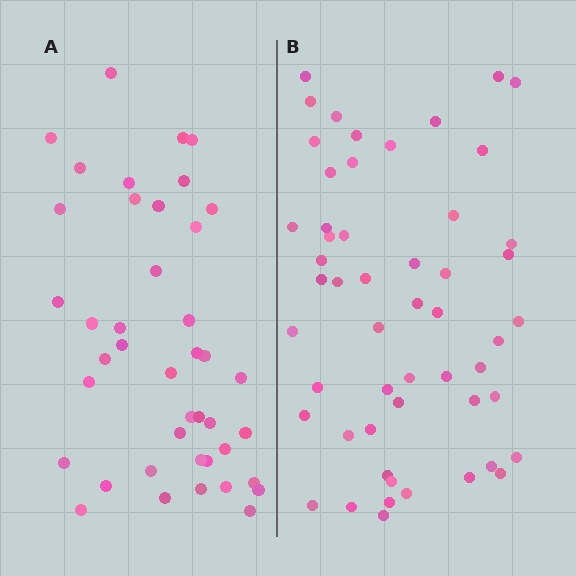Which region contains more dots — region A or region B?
Region B (the right region) has more dots.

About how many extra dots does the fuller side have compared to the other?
Region B has roughly 12 or so more dots than region A.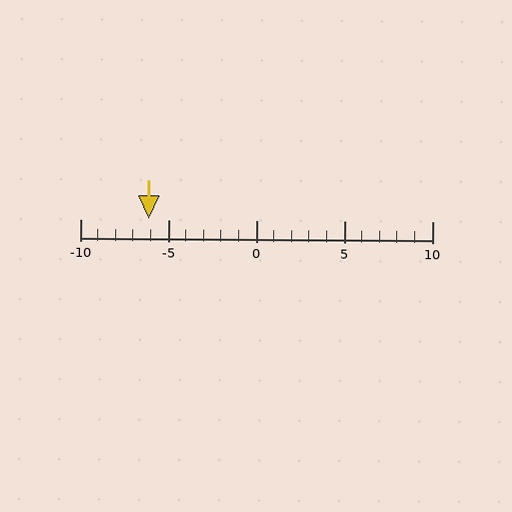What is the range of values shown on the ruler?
The ruler shows values from -10 to 10.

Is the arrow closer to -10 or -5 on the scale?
The arrow is closer to -5.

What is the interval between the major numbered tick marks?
The major tick marks are spaced 5 units apart.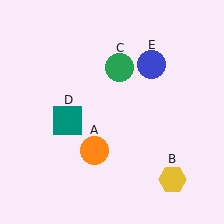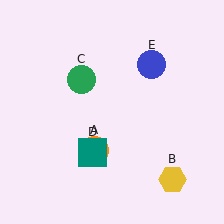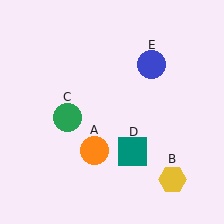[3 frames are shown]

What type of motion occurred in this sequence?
The green circle (object C), teal square (object D) rotated counterclockwise around the center of the scene.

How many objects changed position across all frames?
2 objects changed position: green circle (object C), teal square (object D).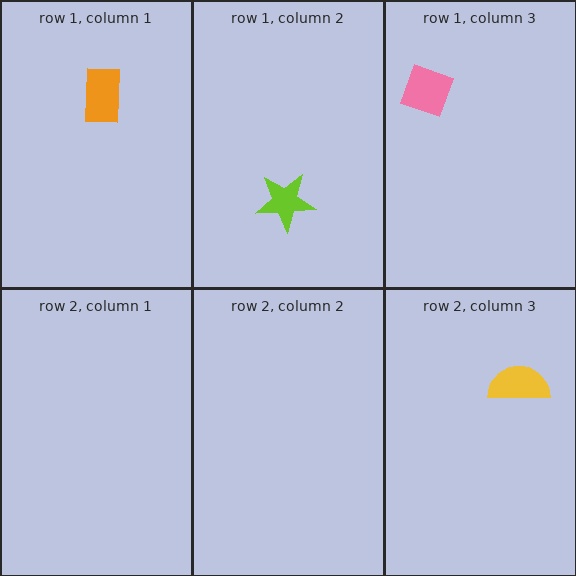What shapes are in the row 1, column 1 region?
The orange rectangle.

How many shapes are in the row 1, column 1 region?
1.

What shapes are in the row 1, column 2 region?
The lime star.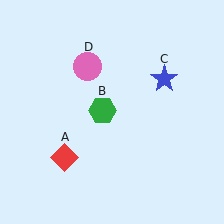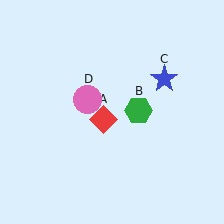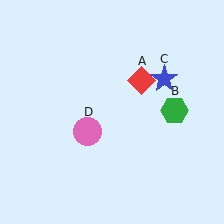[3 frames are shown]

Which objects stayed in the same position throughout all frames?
Blue star (object C) remained stationary.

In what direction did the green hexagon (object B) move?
The green hexagon (object B) moved right.